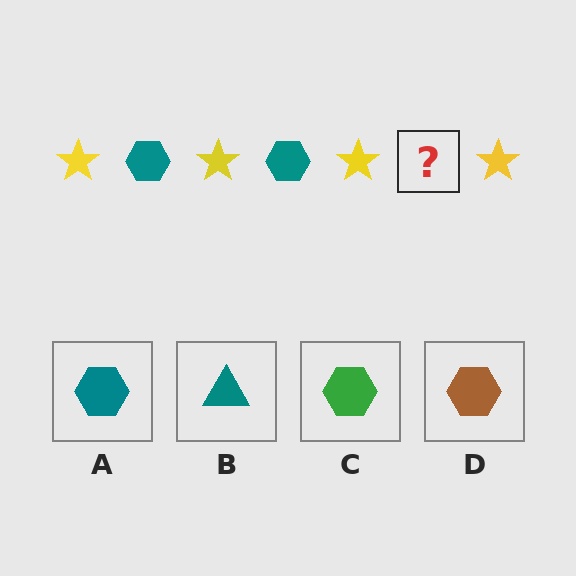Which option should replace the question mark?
Option A.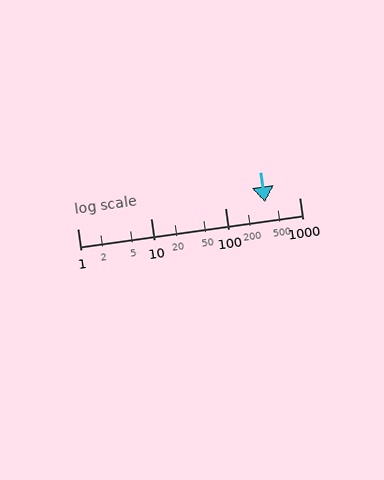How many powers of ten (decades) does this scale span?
The scale spans 3 decades, from 1 to 1000.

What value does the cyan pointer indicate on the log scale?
The pointer indicates approximately 340.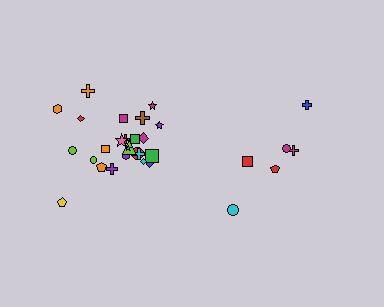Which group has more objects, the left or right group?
The left group.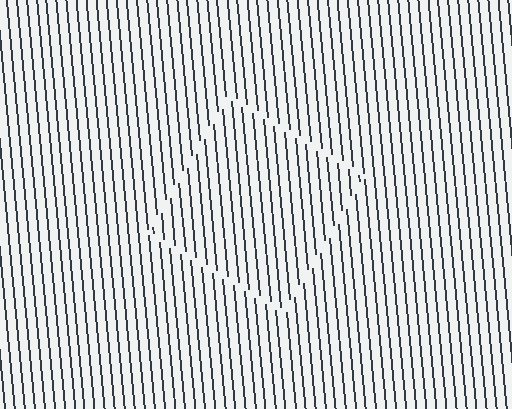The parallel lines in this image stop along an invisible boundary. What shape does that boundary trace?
An illusory square. The interior of the shape contains the same grating, shifted by half a period — the contour is defined by the phase discontinuity where line-ends from the inner and outer gratings abut.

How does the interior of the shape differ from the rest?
The interior of the shape contains the same grating, shifted by half a period — the contour is defined by the phase discontinuity where line-ends from the inner and outer gratings abut.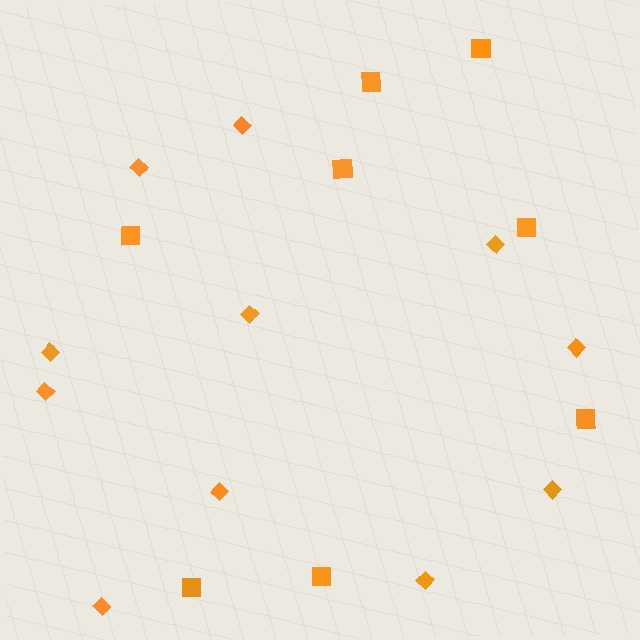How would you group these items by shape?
There are 2 groups: one group of diamonds (11) and one group of squares (8).